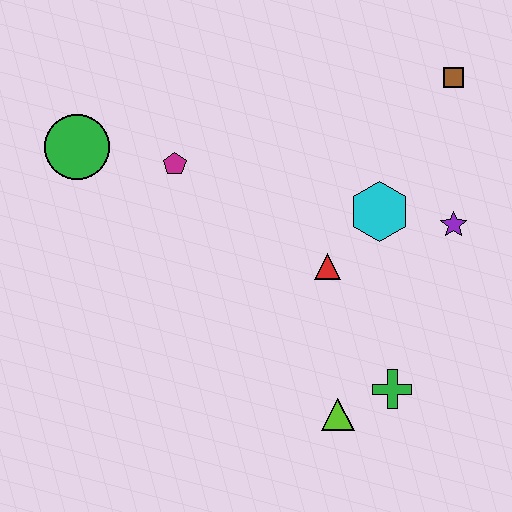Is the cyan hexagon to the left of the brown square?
Yes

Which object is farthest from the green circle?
The green cross is farthest from the green circle.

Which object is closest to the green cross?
The lime triangle is closest to the green cross.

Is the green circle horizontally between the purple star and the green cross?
No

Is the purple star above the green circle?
No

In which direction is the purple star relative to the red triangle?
The purple star is to the right of the red triangle.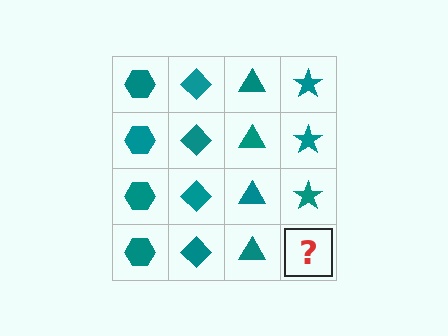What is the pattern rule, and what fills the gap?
The rule is that each column has a consistent shape. The gap should be filled with a teal star.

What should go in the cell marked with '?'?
The missing cell should contain a teal star.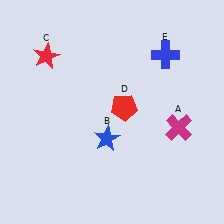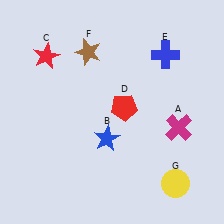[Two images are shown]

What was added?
A brown star (F), a yellow circle (G) were added in Image 2.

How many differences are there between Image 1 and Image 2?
There are 2 differences between the two images.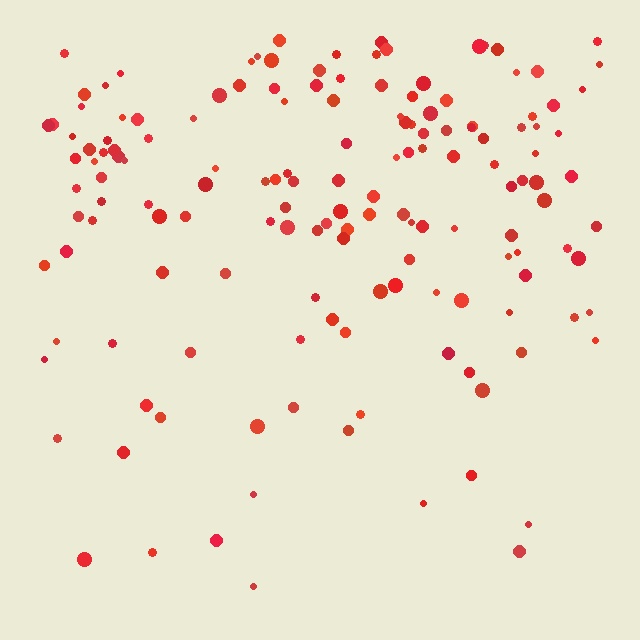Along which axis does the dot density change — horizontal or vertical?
Vertical.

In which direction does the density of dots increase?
From bottom to top, with the top side densest.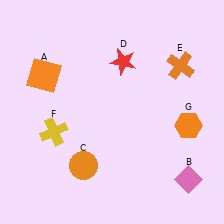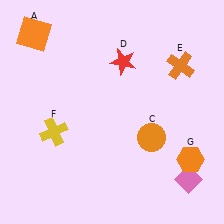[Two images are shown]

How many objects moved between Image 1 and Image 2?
3 objects moved between the two images.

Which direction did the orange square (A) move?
The orange square (A) moved up.